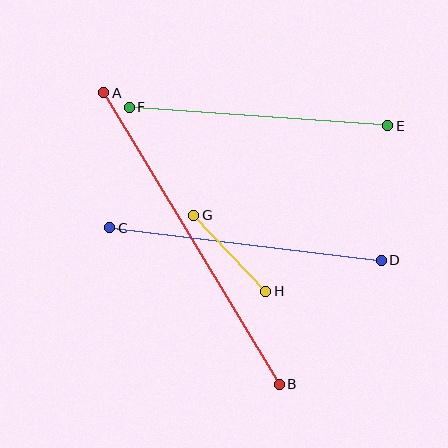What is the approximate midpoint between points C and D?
The midpoint is at approximately (245, 244) pixels.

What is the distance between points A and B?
The distance is approximately 341 pixels.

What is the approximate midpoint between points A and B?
The midpoint is at approximately (191, 239) pixels.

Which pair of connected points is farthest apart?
Points A and B are farthest apart.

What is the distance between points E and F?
The distance is approximately 259 pixels.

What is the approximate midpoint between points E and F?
The midpoint is at approximately (259, 117) pixels.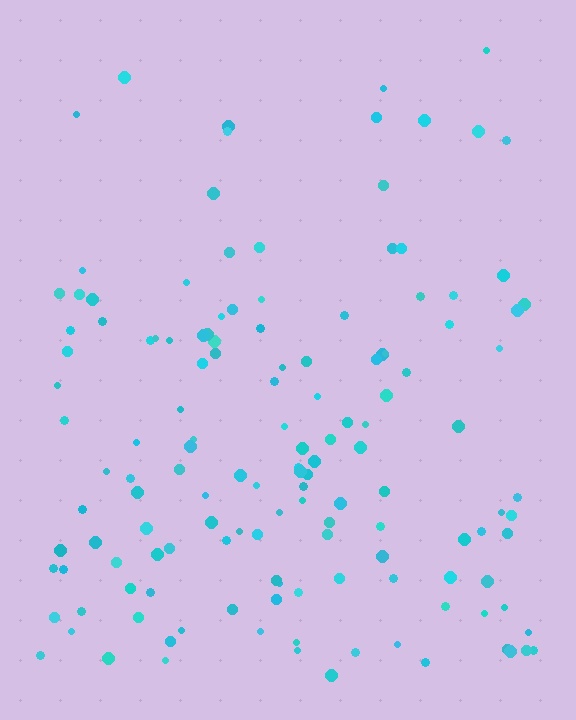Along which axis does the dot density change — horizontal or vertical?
Vertical.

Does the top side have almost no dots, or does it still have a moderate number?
Still a moderate number, just noticeably fewer than the bottom.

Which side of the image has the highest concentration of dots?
The bottom.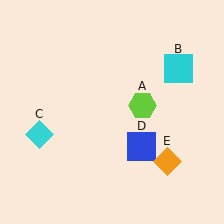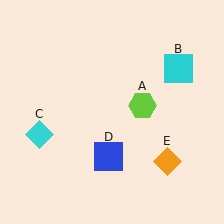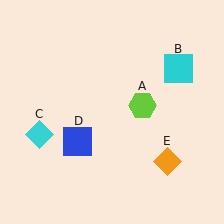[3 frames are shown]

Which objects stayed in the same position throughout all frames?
Lime hexagon (object A) and cyan square (object B) and cyan diamond (object C) and orange diamond (object E) remained stationary.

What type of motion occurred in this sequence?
The blue square (object D) rotated clockwise around the center of the scene.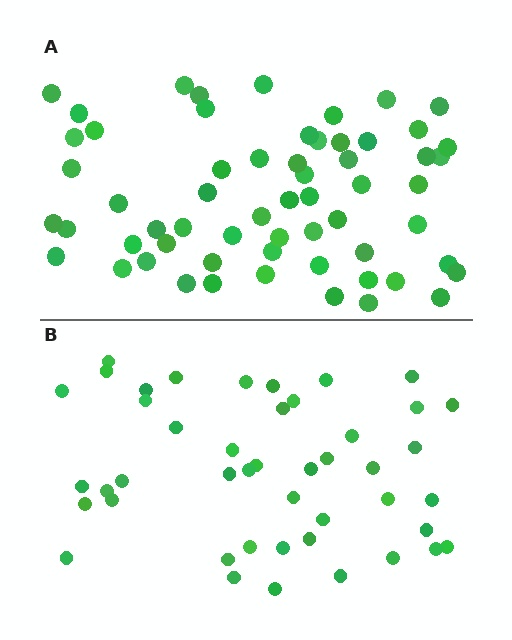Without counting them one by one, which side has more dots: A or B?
Region A (the top region) has more dots.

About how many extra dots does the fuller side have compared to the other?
Region A has approximately 15 more dots than region B.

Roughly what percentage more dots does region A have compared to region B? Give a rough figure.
About 35% more.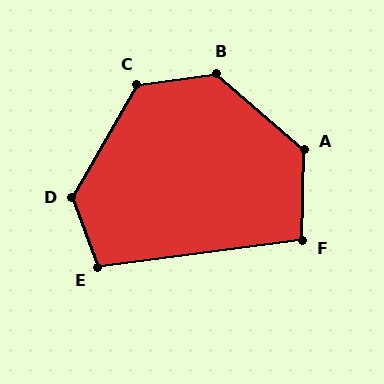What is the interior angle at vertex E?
Approximately 103 degrees (obtuse).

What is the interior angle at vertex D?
Approximately 129 degrees (obtuse).